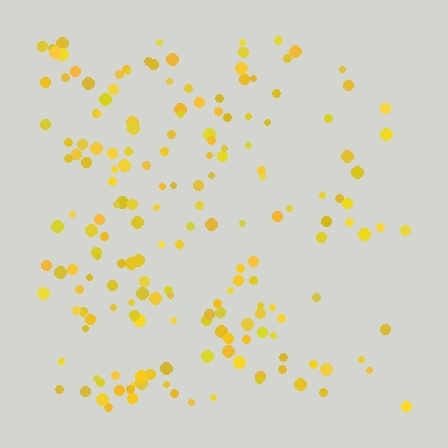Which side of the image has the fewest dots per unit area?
The right.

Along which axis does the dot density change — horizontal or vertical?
Horizontal.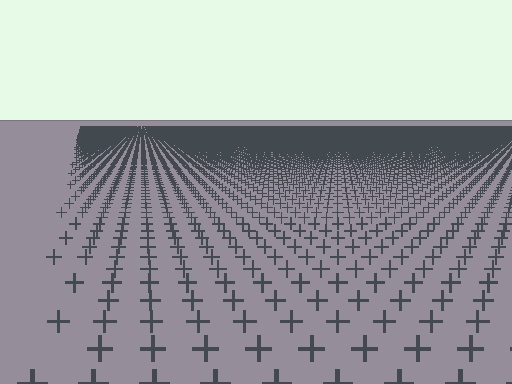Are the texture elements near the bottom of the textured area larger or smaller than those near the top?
Larger. Near the bottom, elements are closer to the viewer and appear at a bigger on-screen size.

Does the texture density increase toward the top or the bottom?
Density increases toward the top.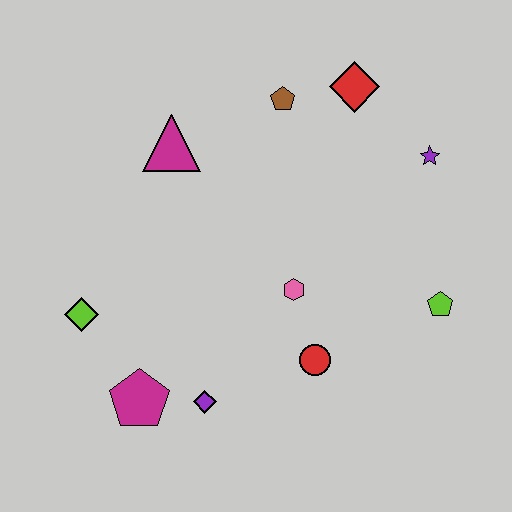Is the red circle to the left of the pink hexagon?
No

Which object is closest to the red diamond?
The brown pentagon is closest to the red diamond.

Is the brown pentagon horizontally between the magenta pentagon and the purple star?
Yes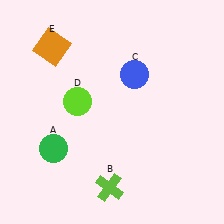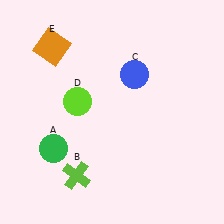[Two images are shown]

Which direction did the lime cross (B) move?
The lime cross (B) moved left.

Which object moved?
The lime cross (B) moved left.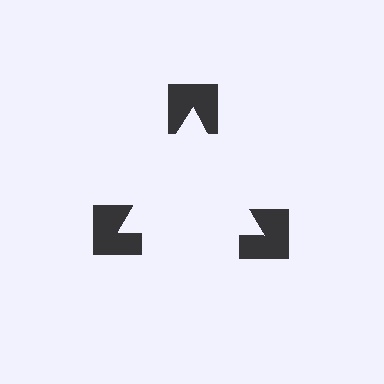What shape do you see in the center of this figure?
An illusory triangle — its edges are inferred from the aligned wedge cuts in the notched squares, not physically drawn.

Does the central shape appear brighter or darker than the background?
It typically appears slightly brighter than the background, even though no actual brightness change is drawn.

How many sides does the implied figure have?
3 sides.